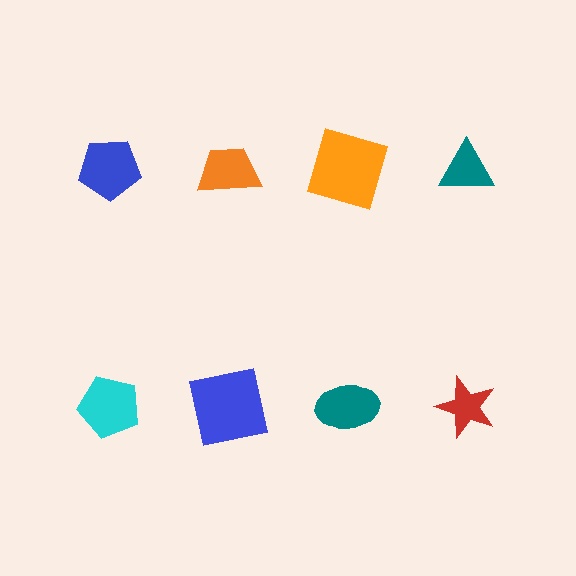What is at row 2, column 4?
A red star.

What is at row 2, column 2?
A blue square.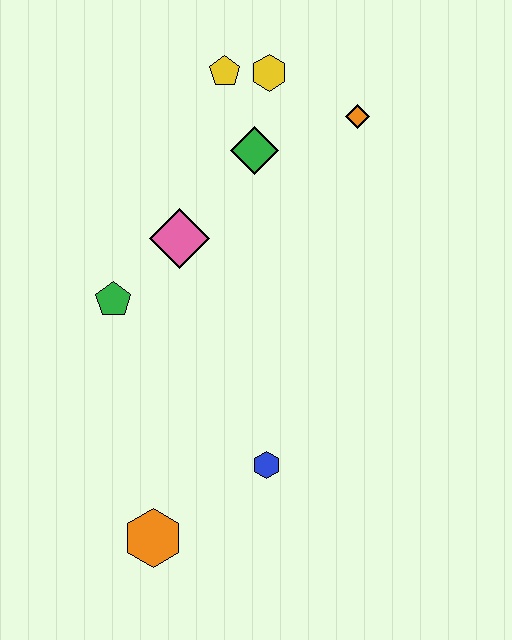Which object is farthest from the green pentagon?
The orange diamond is farthest from the green pentagon.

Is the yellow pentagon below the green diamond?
No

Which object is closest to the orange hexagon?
The blue hexagon is closest to the orange hexagon.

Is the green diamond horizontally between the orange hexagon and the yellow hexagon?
Yes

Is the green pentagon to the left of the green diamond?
Yes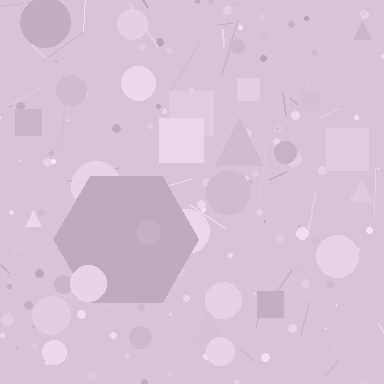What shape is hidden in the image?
A hexagon is hidden in the image.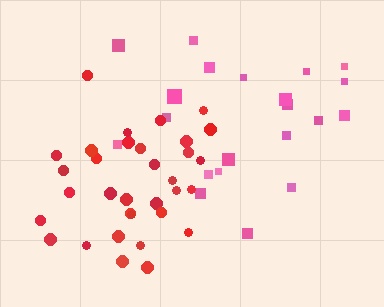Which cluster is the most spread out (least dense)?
Pink.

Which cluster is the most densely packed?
Red.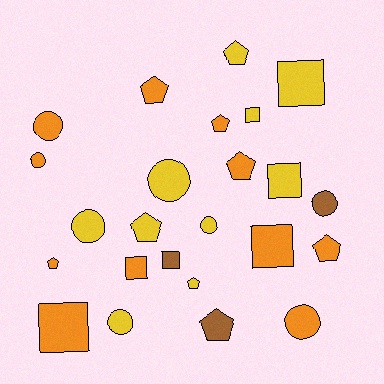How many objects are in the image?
There are 24 objects.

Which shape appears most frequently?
Pentagon, with 9 objects.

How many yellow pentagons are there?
There are 3 yellow pentagons.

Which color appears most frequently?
Orange, with 11 objects.